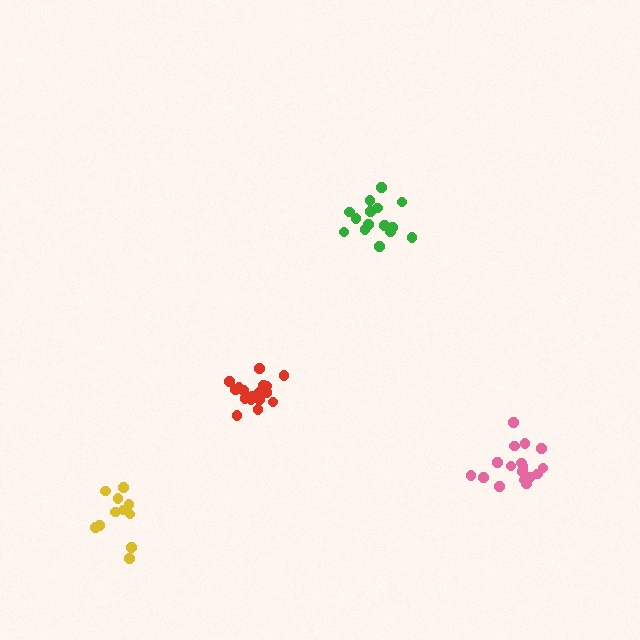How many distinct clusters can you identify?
There are 4 distinct clusters.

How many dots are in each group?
Group 1: 17 dots, Group 2: 15 dots, Group 3: 18 dots, Group 4: 12 dots (62 total).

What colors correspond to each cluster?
The clusters are colored: red, green, pink, yellow.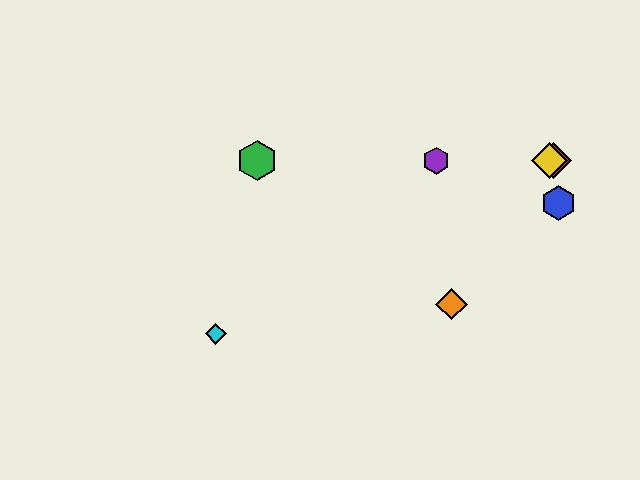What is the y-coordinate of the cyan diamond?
The cyan diamond is at y≈334.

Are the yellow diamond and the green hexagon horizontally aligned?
Yes, both are at y≈161.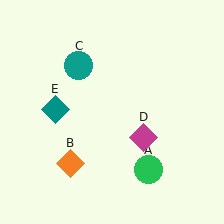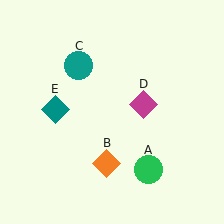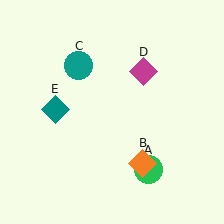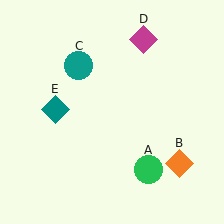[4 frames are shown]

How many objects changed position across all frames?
2 objects changed position: orange diamond (object B), magenta diamond (object D).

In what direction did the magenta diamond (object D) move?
The magenta diamond (object D) moved up.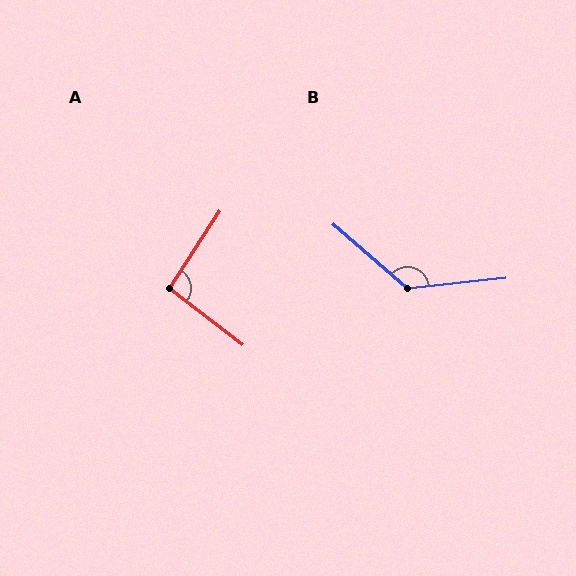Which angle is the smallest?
A, at approximately 94 degrees.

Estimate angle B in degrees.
Approximately 133 degrees.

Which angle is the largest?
B, at approximately 133 degrees.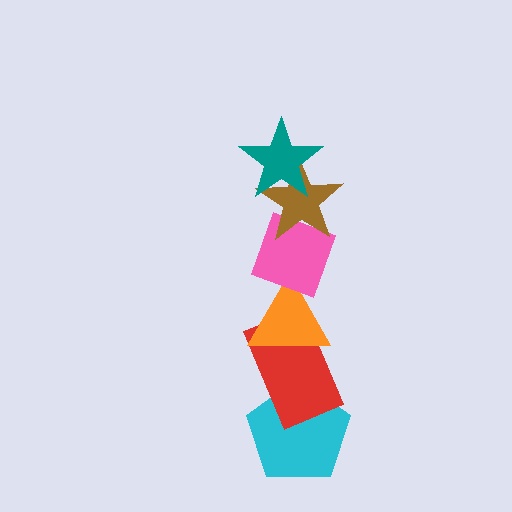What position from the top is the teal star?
The teal star is 1st from the top.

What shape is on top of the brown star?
The teal star is on top of the brown star.